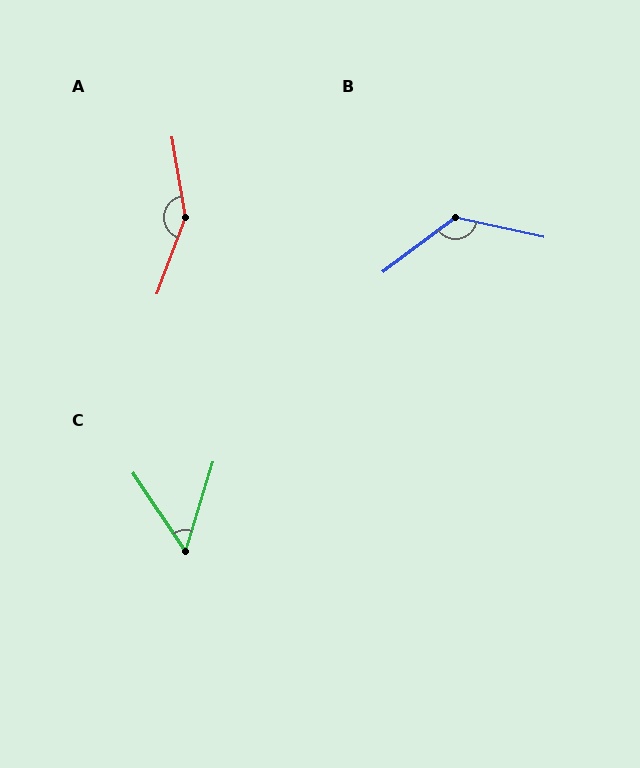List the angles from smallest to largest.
C (51°), B (131°), A (150°).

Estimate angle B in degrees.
Approximately 131 degrees.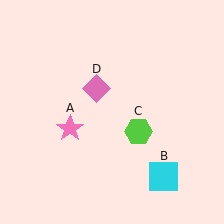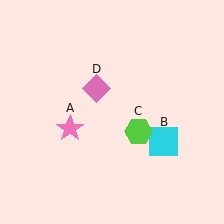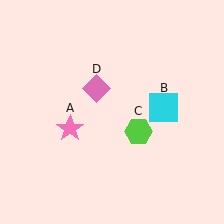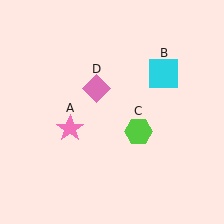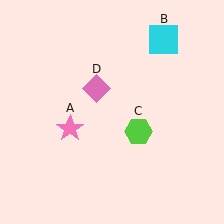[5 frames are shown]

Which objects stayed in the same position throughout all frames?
Pink star (object A) and lime hexagon (object C) and pink diamond (object D) remained stationary.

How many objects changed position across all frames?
1 object changed position: cyan square (object B).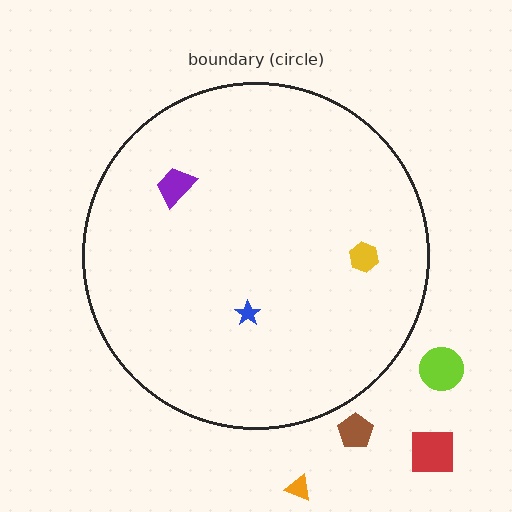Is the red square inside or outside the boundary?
Outside.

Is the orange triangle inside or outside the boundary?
Outside.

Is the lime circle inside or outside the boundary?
Outside.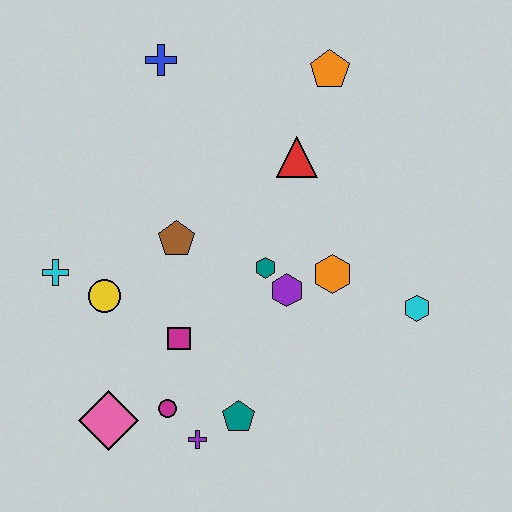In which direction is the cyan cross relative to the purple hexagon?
The cyan cross is to the left of the purple hexagon.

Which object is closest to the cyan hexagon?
The orange hexagon is closest to the cyan hexagon.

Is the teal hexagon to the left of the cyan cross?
No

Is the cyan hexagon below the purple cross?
No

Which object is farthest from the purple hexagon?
The blue cross is farthest from the purple hexagon.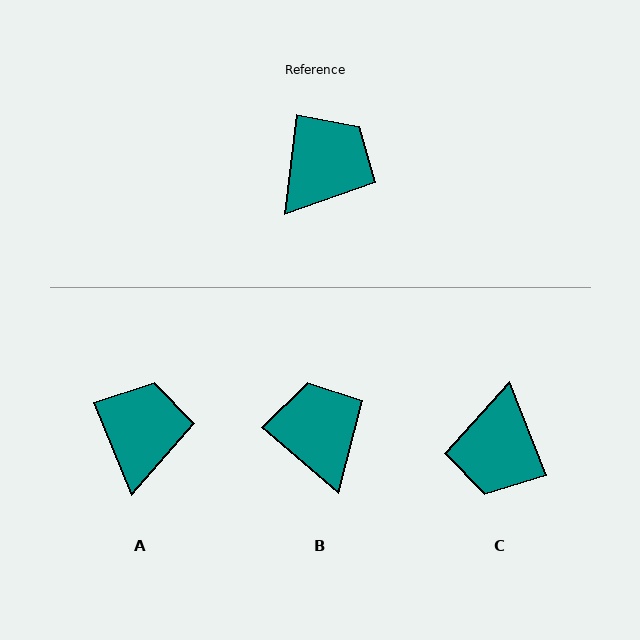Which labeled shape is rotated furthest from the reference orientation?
C, about 152 degrees away.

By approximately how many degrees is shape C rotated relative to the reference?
Approximately 152 degrees clockwise.